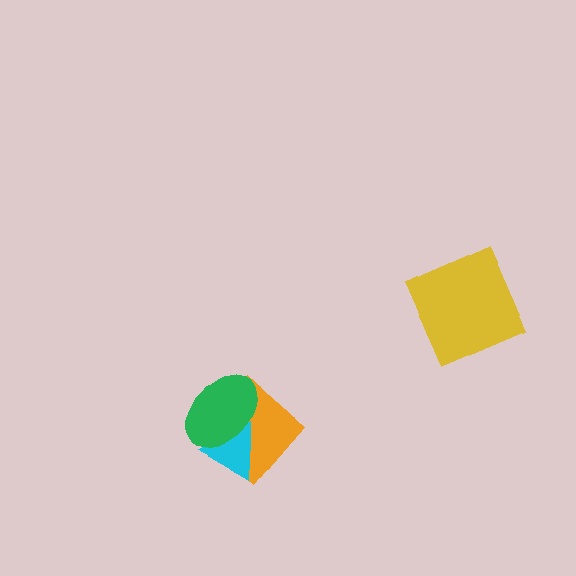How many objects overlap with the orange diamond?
2 objects overlap with the orange diamond.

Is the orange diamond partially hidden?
Yes, it is partially covered by another shape.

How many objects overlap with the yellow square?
0 objects overlap with the yellow square.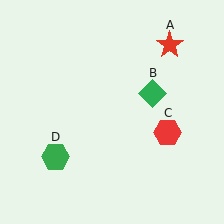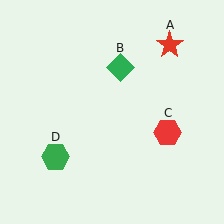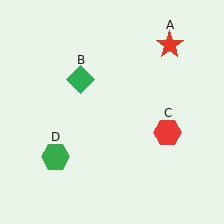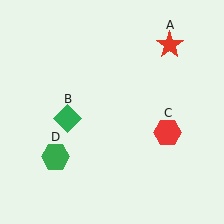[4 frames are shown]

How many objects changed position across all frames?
1 object changed position: green diamond (object B).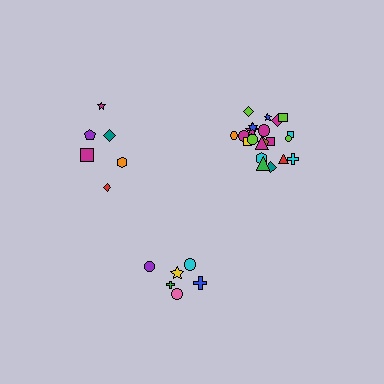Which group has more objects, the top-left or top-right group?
The top-right group.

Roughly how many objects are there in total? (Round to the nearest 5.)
Roughly 35 objects in total.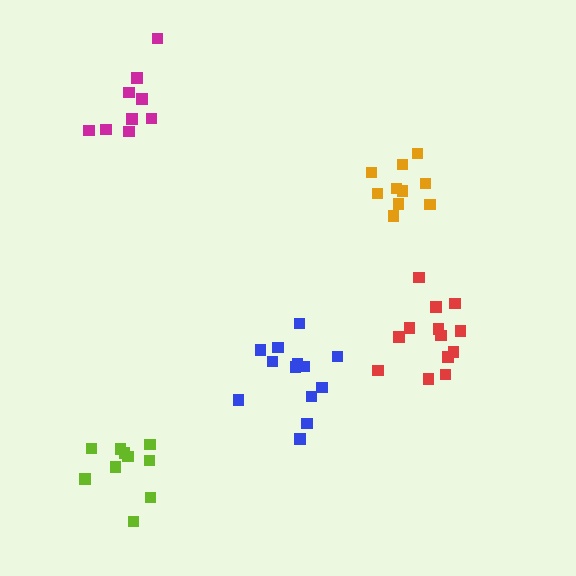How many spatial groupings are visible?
There are 5 spatial groupings.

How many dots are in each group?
Group 1: 13 dots, Group 2: 10 dots, Group 3: 10 dots, Group 4: 13 dots, Group 5: 9 dots (55 total).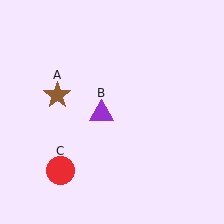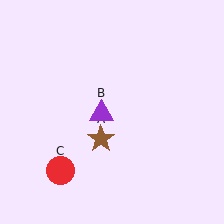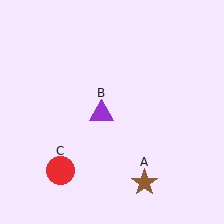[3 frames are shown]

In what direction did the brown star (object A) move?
The brown star (object A) moved down and to the right.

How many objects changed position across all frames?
1 object changed position: brown star (object A).